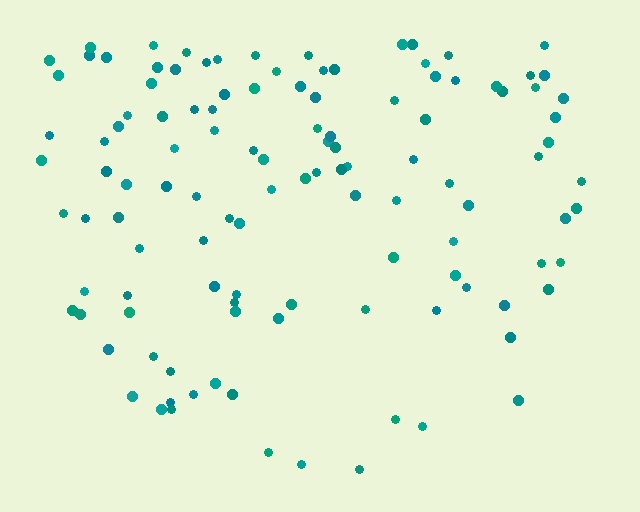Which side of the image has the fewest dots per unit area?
The bottom.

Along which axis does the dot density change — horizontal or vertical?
Vertical.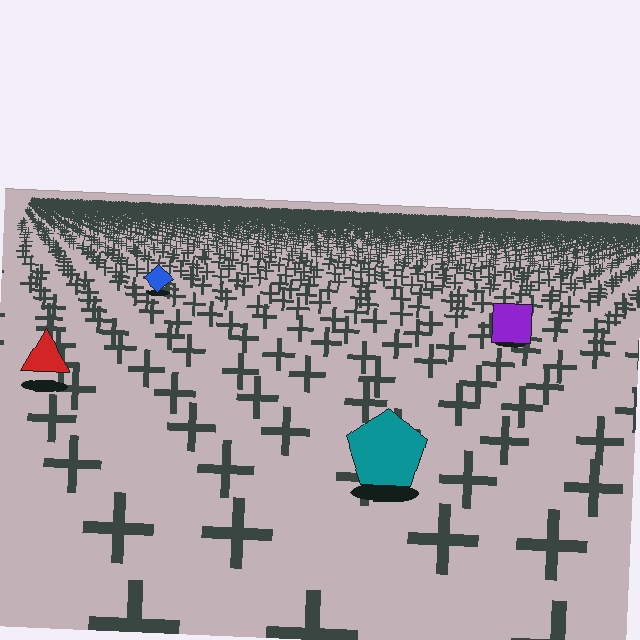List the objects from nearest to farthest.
From nearest to farthest: the teal pentagon, the red triangle, the purple square, the blue diamond.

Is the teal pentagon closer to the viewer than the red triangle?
Yes. The teal pentagon is closer — you can tell from the texture gradient: the ground texture is coarser near it.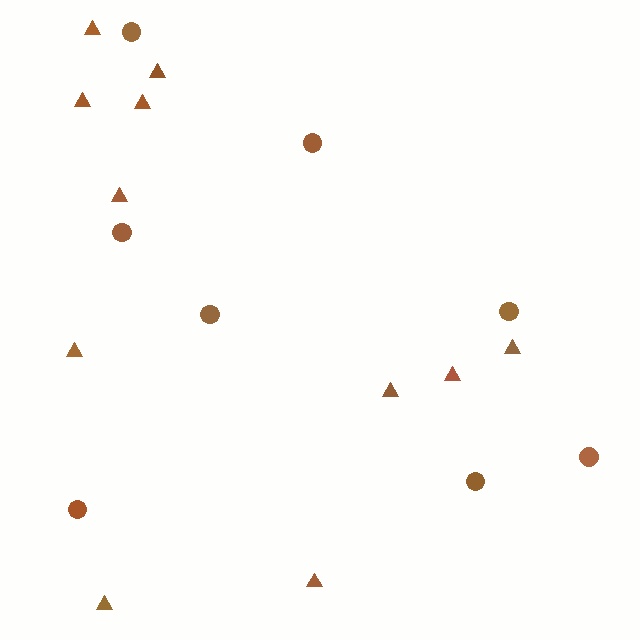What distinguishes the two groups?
There are 2 groups: one group of circles (8) and one group of triangles (11).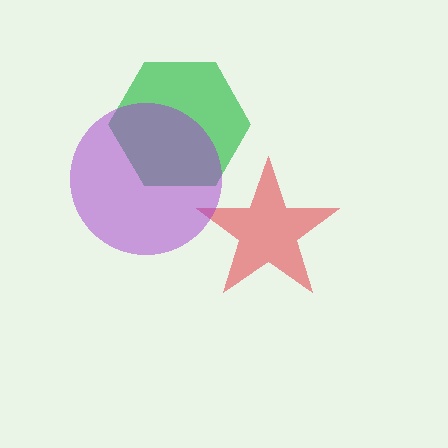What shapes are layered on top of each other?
The layered shapes are: a green hexagon, a red star, a purple circle.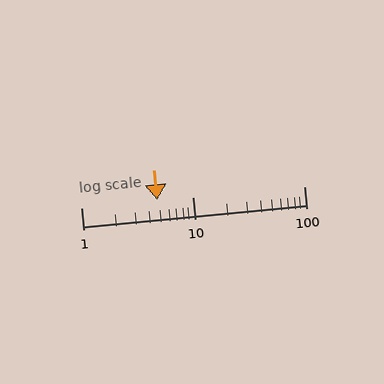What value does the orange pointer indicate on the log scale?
The pointer indicates approximately 4.8.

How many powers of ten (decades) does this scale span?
The scale spans 2 decades, from 1 to 100.